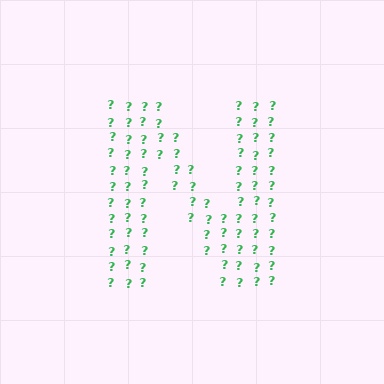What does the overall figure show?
The overall figure shows the letter N.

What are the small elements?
The small elements are question marks.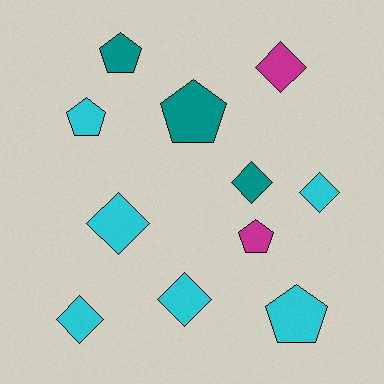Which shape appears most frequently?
Diamond, with 6 objects.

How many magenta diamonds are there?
There is 1 magenta diamond.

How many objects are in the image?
There are 11 objects.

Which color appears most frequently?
Cyan, with 6 objects.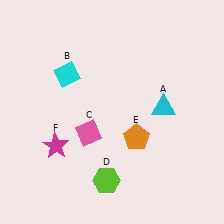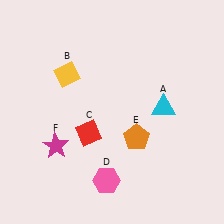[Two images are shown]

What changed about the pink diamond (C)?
In Image 1, C is pink. In Image 2, it changed to red.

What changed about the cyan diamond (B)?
In Image 1, B is cyan. In Image 2, it changed to yellow.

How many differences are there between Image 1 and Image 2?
There are 3 differences between the two images.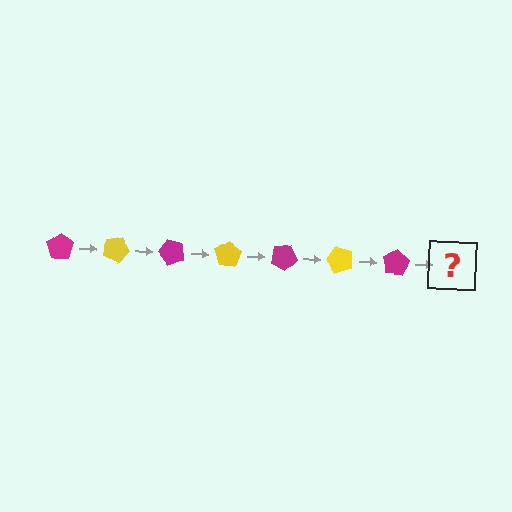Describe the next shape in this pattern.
It should be a yellow pentagon, rotated 175 degrees from the start.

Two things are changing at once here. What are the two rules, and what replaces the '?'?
The two rules are that it rotates 25 degrees each step and the color cycles through magenta and yellow. The '?' should be a yellow pentagon, rotated 175 degrees from the start.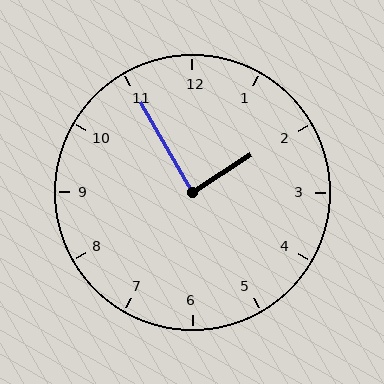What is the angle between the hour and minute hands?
Approximately 88 degrees.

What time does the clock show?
1:55.